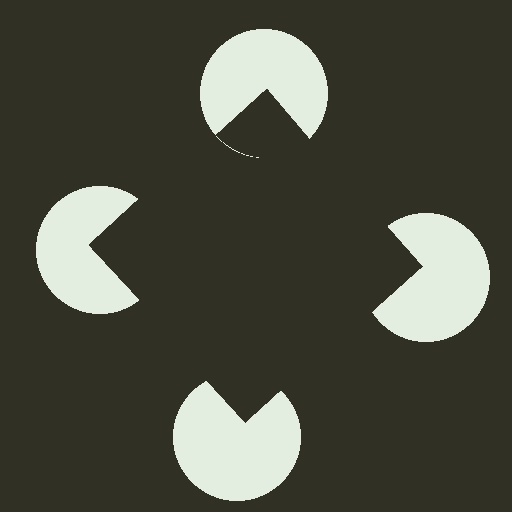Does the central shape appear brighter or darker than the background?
It typically appears slightly darker than the background, even though no actual brightness change is drawn.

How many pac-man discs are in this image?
There are 4 — one at each vertex of the illusory square.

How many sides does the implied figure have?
4 sides.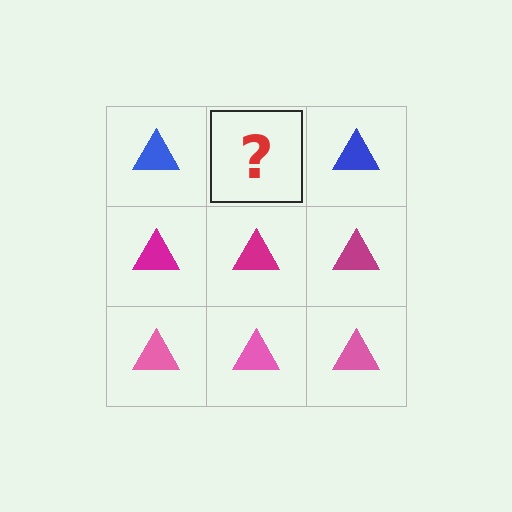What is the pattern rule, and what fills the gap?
The rule is that each row has a consistent color. The gap should be filled with a blue triangle.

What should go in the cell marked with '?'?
The missing cell should contain a blue triangle.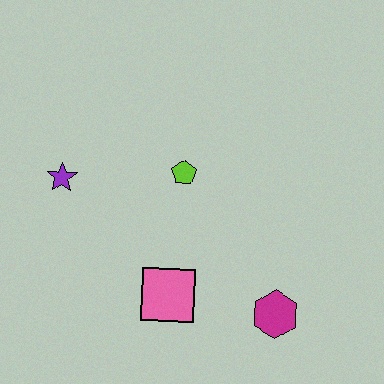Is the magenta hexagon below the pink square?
Yes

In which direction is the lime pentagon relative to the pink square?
The lime pentagon is above the pink square.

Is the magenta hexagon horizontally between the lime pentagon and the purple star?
No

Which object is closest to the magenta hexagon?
The pink square is closest to the magenta hexagon.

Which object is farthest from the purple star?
The magenta hexagon is farthest from the purple star.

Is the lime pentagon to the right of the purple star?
Yes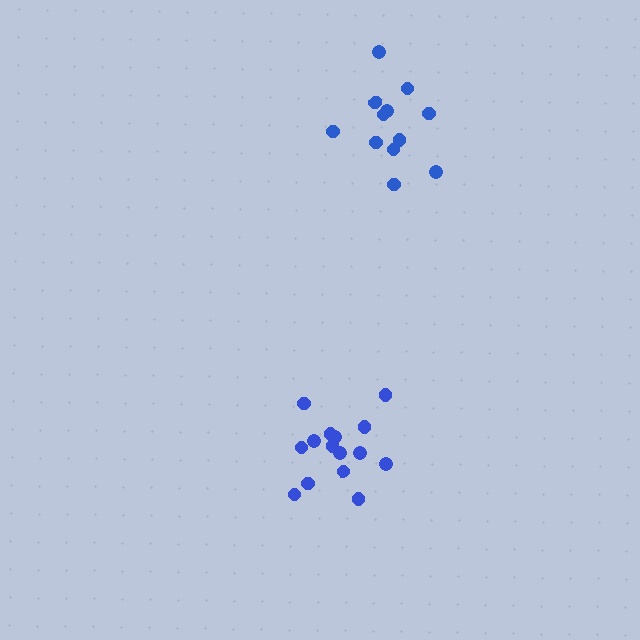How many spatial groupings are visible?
There are 2 spatial groupings.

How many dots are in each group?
Group 1: 15 dots, Group 2: 12 dots (27 total).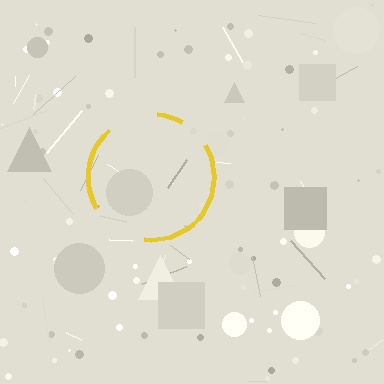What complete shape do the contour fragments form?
The contour fragments form a circle.